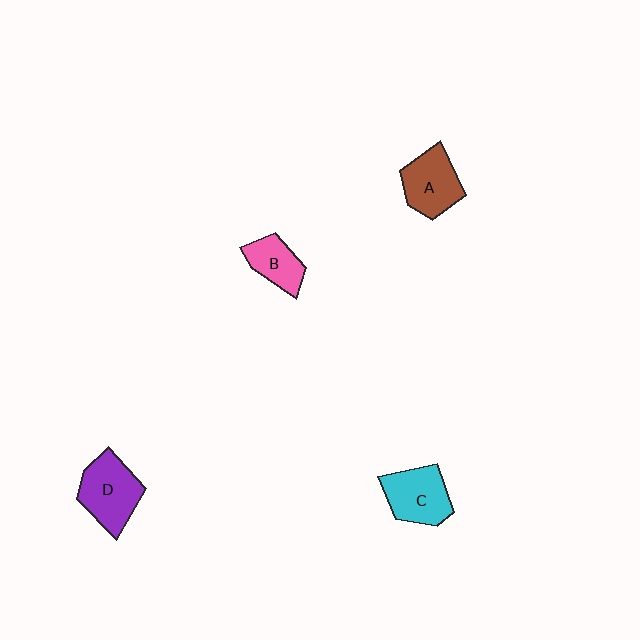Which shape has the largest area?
Shape D (purple).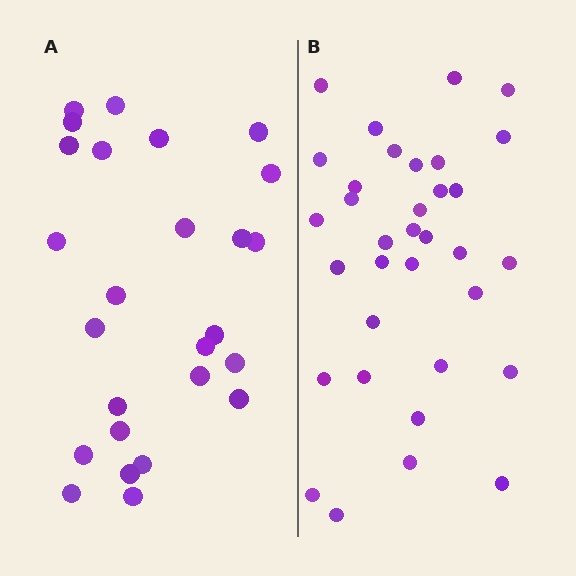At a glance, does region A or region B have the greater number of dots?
Region B (the right region) has more dots.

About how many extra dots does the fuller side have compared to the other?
Region B has roughly 8 or so more dots than region A.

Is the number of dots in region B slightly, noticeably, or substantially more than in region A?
Region B has noticeably more, but not dramatically so. The ratio is roughly 1.3 to 1.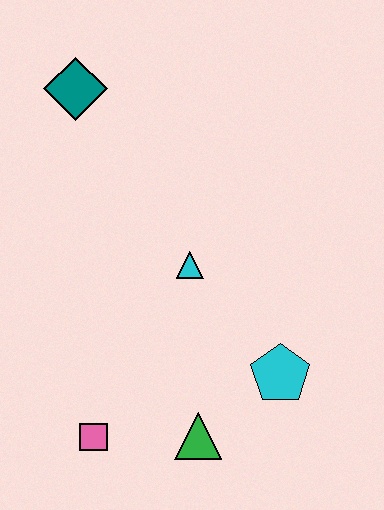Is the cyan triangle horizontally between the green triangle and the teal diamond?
Yes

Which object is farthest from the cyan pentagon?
The teal diamond is farthest from the cyan pentagon.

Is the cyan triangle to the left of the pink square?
No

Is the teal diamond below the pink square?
No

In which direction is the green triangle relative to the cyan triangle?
The green triangle is below the cyan triangle.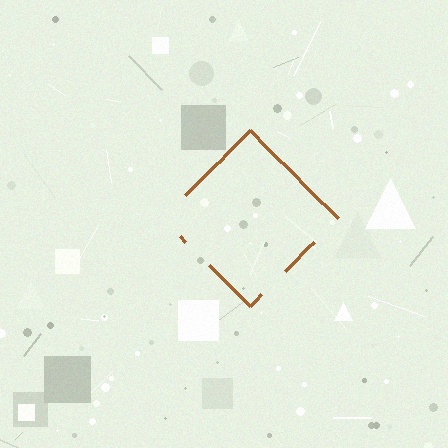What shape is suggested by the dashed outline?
The dashed outline suggests a diamond.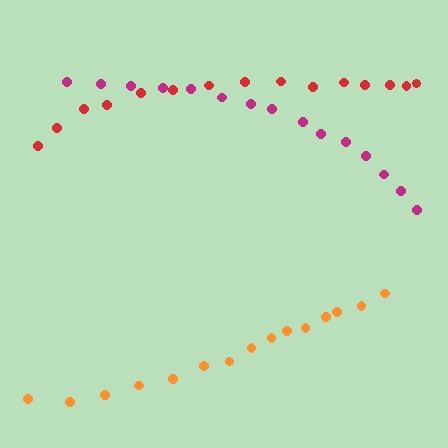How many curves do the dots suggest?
There are 3 distinct paths.